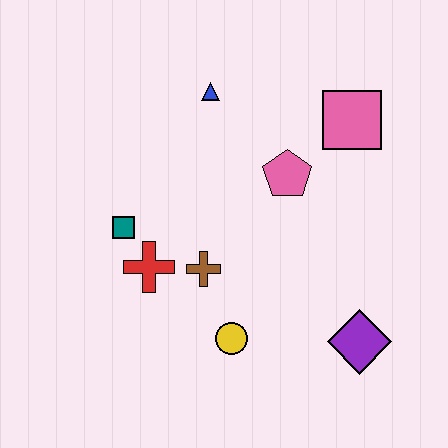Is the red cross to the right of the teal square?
Yes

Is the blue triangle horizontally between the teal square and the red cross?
No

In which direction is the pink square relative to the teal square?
The pink square is to the right of the teal square.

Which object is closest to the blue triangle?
The pink pentagon is closest to the blue triangle.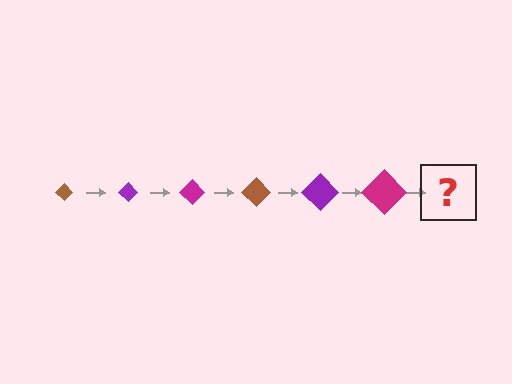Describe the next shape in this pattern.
It should be a brown diamond, larger than the previous one.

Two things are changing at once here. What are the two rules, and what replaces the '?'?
The two rules are that the diamond grows larger each step and the color cycles through brown, purple, and magenta. The '?' should be a brown diamond, larger than the previous one.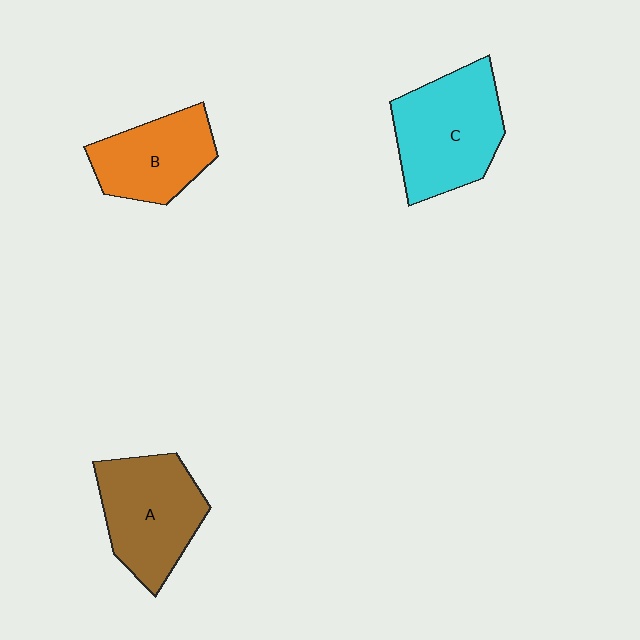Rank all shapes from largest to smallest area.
From largest to smallest: C (cyan), A (brown), B (orange).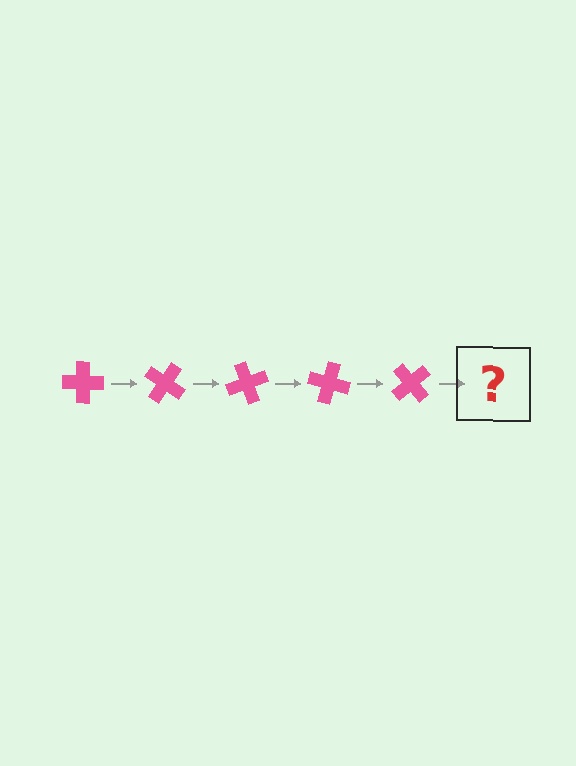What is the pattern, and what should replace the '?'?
The pattern is that the cross rotates 35 degrees each step. The '?' should be a pink cross rotated 175 degrees.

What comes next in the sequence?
The next element should be a pink cross rotated 175 degrees.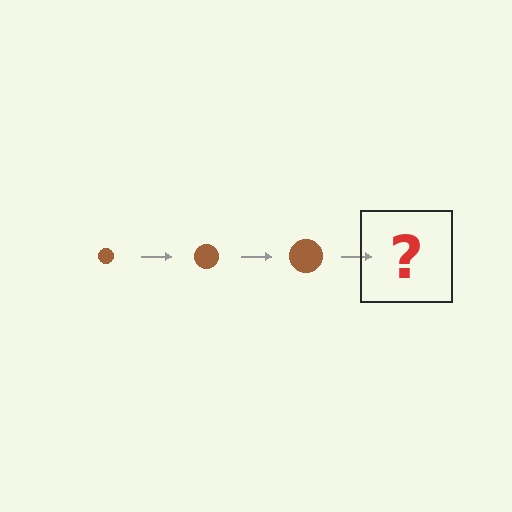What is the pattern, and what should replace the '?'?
The pattern is that the circle gets progressively larger each step. The '?' should be a brown circle, larger than the previous one.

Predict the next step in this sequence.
The next step is a brown circle, larger than the previous one.